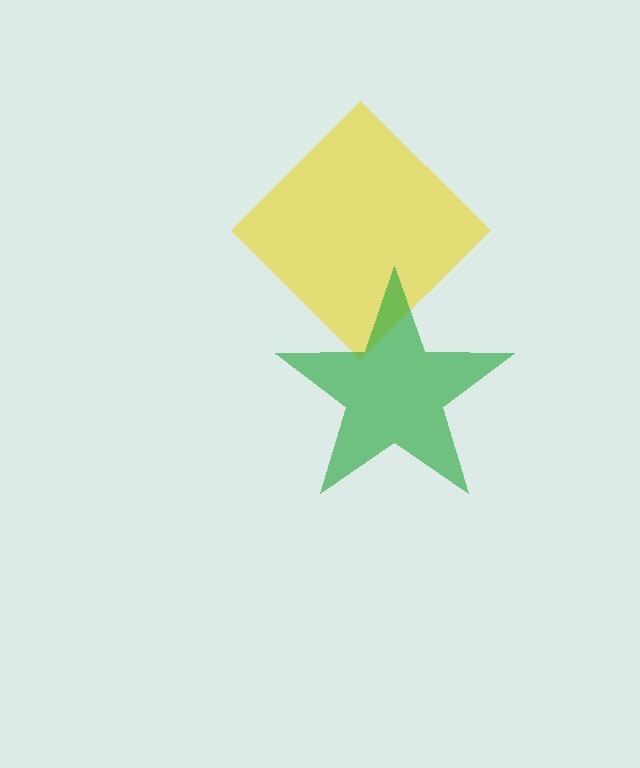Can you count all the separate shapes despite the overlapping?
Yes, there are 2 separate shapes.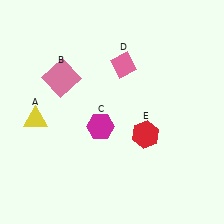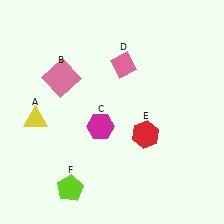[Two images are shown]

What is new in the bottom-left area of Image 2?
A lime pentagon (F) was added in the bottom-left area of Image 2.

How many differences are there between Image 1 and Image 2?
There is 1 difference between the two images.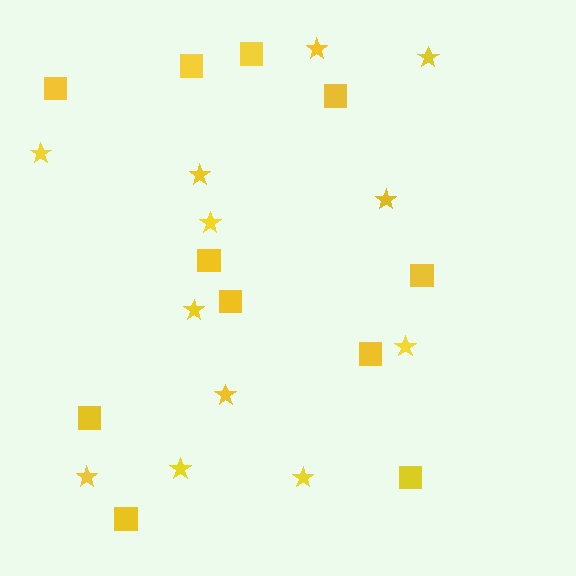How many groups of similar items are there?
There are 2 groups: one group of squares (11) and one group of stars (12).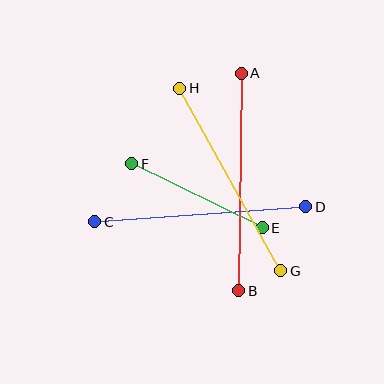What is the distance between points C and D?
The distance is approximately 211 pixels.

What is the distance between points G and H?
The distance is approximately 209 pixels.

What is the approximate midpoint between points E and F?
The midpoint is at approximately (197, 196) pixels.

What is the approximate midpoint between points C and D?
The midpoint is at approximately (200, 214) pixels.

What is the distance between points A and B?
The distance is approximately 218 pixels.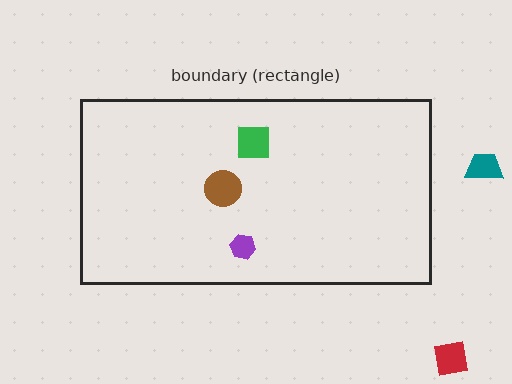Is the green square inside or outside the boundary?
Inside.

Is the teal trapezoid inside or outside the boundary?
Outside.